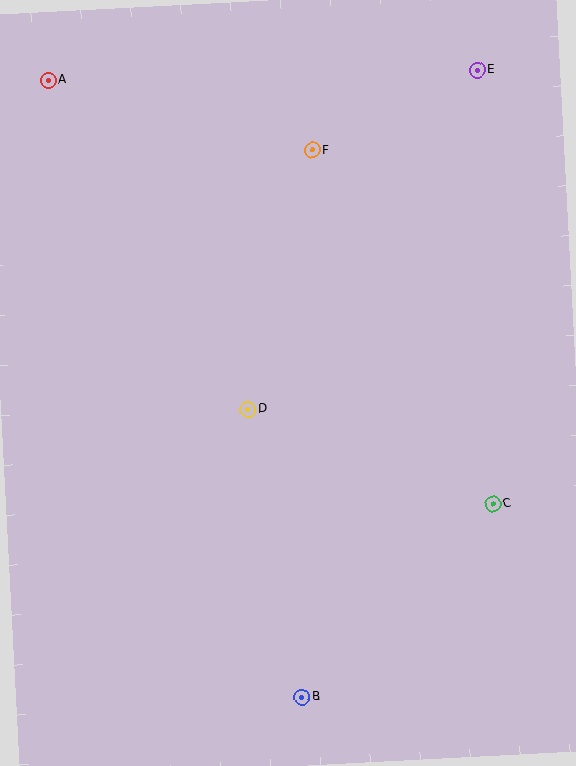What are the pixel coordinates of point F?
Point F is at (312, 150).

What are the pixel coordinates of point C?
Point C is at (493, 504).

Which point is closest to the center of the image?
Point D at (248, 409) is closest to the center.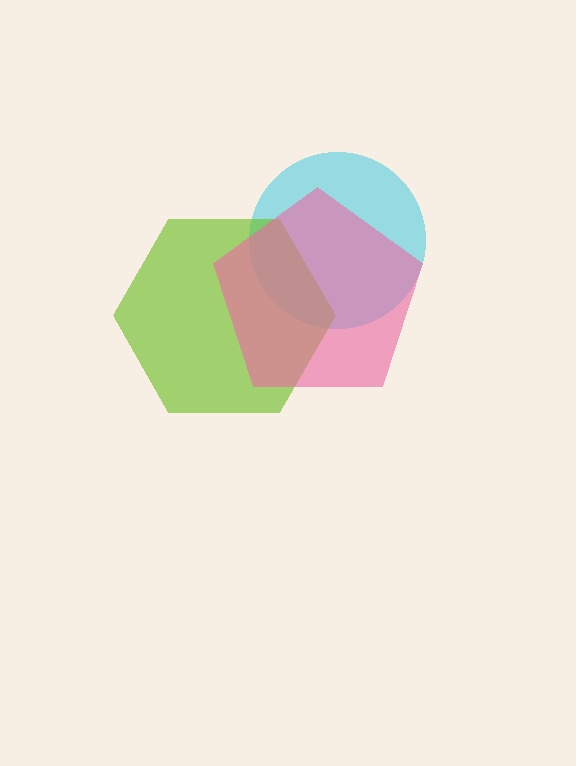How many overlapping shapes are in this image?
There are 3 overlapping shapes in the image.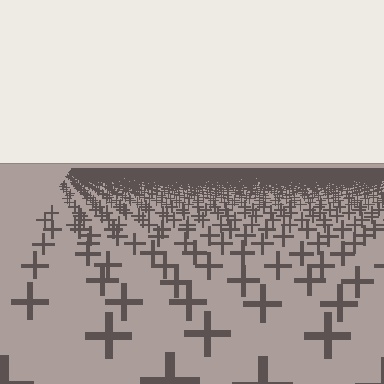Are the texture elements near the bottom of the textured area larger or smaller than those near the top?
Larger. Near the bottom, elements are closer to the viewer and appear at a bigger on-screen size.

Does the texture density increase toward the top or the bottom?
Density increases toward the top.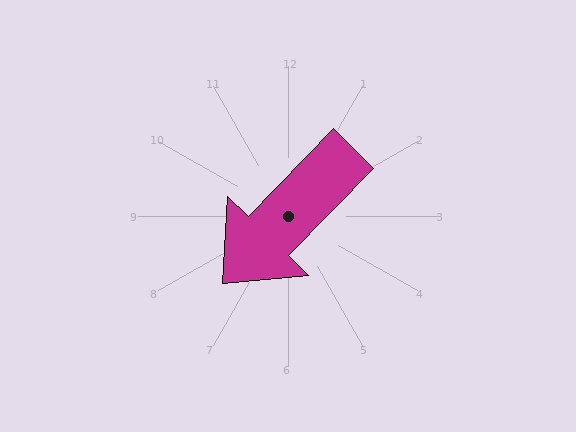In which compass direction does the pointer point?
Southwest.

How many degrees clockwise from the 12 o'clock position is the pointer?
Approximately 224 degrees.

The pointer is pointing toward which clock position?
Roughly 7 o'clock.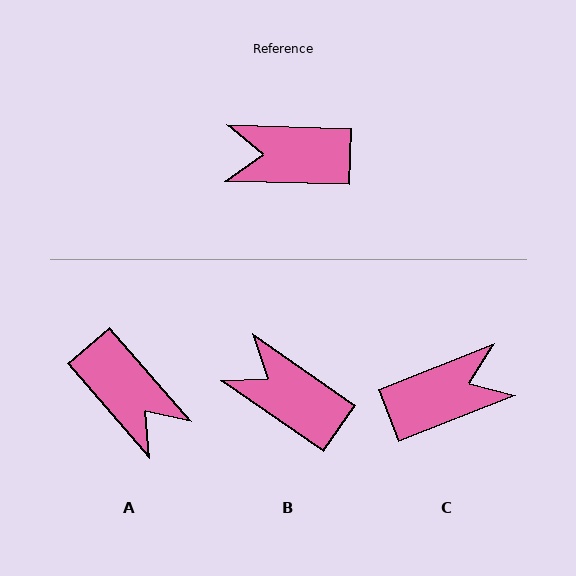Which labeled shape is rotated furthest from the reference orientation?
C, about 157 degrees away.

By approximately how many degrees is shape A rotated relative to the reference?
Approximately 132 degrees counter-clockwise.